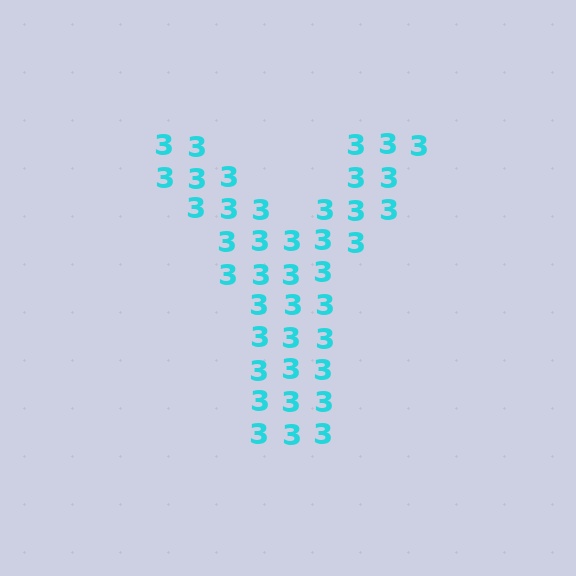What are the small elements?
The small elements are digit 3's.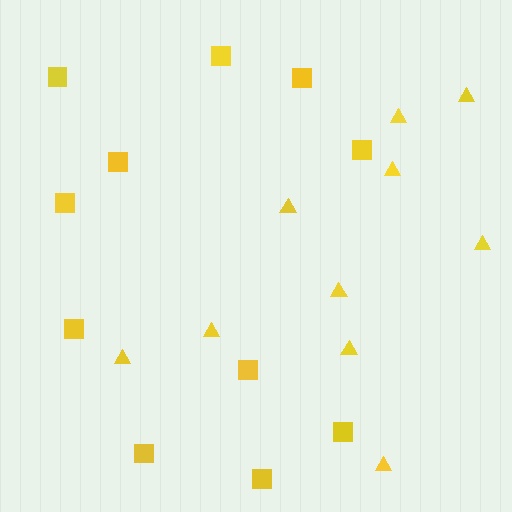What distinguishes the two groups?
There are 2 groups: one group of triangles (10) and one group of squares (11).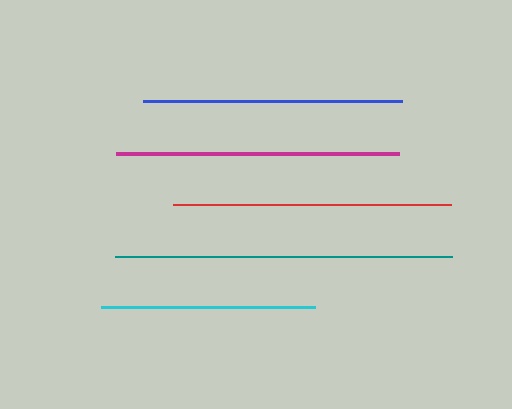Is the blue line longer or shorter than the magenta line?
The magenta line is longer than the blue line.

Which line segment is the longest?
The teal line is the longest at approximately 337 pixels.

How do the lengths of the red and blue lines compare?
The red and blue lines are approximately the same length.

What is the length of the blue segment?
The blue segment is approximately 259 pixels long.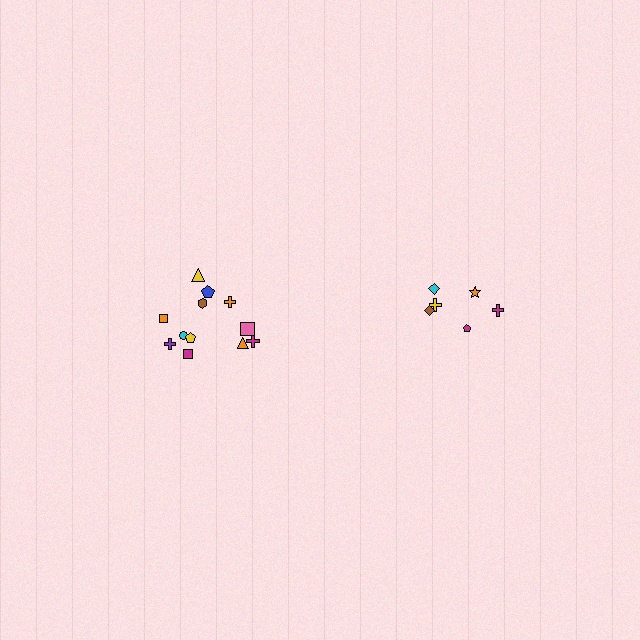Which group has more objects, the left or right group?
The left group.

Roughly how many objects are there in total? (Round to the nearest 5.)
Roughly 20 objects in total.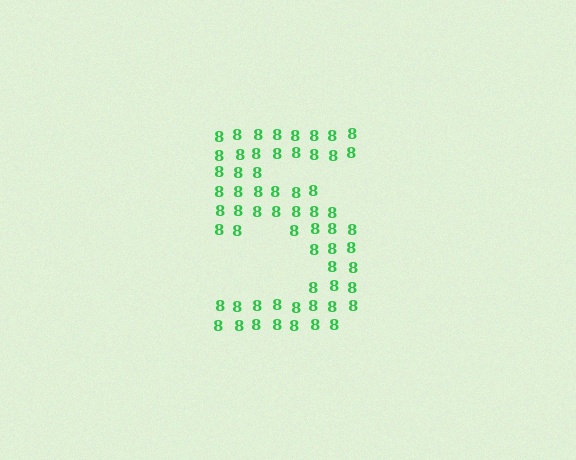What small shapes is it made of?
It is made of small digit 8's.